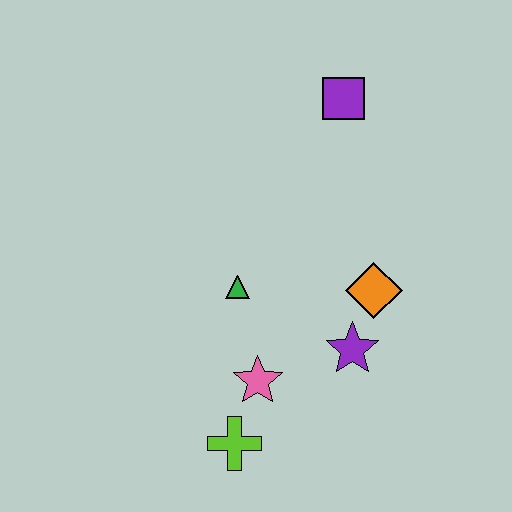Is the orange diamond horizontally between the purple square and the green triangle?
No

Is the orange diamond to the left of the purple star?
No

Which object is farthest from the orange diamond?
The lime cross is farthest from the orange diamond.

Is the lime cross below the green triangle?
Yes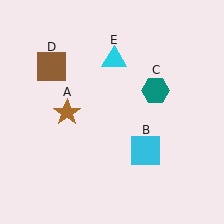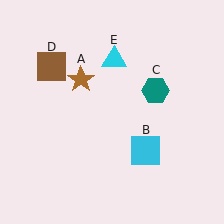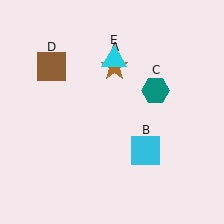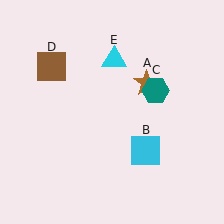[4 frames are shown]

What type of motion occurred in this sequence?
The brown star (object A) rotated clockwise around the center of the scene.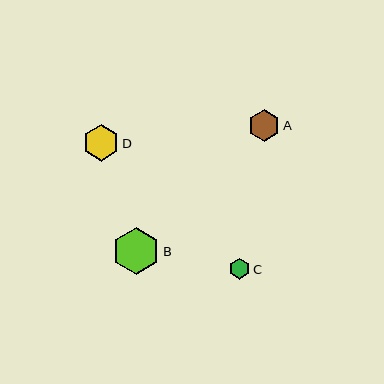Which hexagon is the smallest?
Hexagon C is the smallest with a size of approximately 21 pixels.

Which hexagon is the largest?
Hexagon B is the largest with a size of approximately 47 pixels.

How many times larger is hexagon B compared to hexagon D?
Hexagon B is approximately 1.3 times the size of hexagon D.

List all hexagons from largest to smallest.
From largest to smallest: B, D, A, C.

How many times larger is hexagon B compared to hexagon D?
Hexagon B is approximately 1.3 times the size of hexagon D.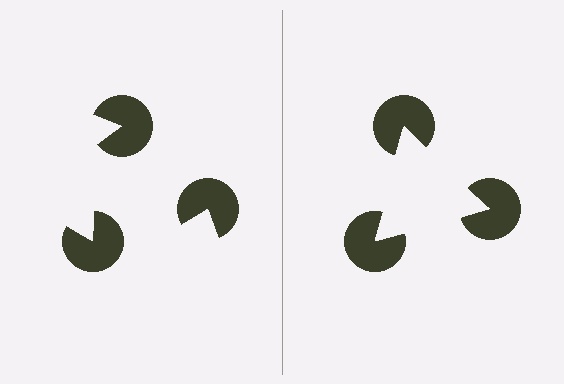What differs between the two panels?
The pac-man discs are positioned identically on both sides; only the wedge orientations differ. On the right they align to a triangle; on the left they are misaligned.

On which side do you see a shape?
An illusory triangle appears on the right side. On the left side the wedge cuts are rotated, so no coherent shape forms.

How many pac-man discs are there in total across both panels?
6 — 3 on each side.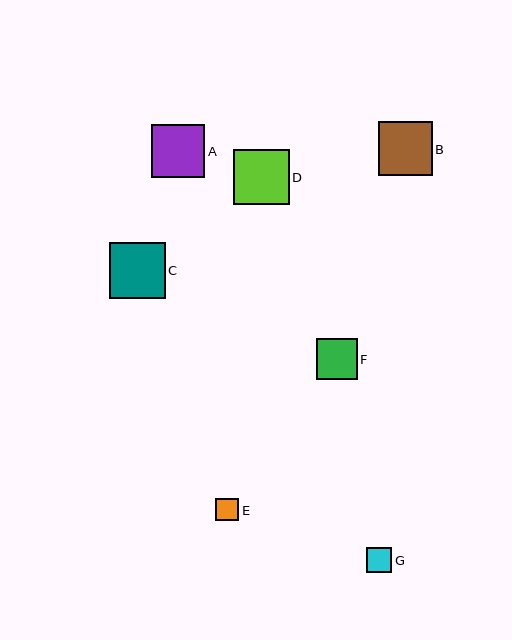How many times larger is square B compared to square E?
Square B is approximately 2.4 times the size of square E.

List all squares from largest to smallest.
From largest to smallest: C, D, B, A, F, G, E.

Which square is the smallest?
Square E is the smallest with a size of approximately 23 pixels.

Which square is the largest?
Square C is the largest with a size of approximately 56 pixels.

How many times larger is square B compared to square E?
Square B is approximately 2.4 times the size of square E.